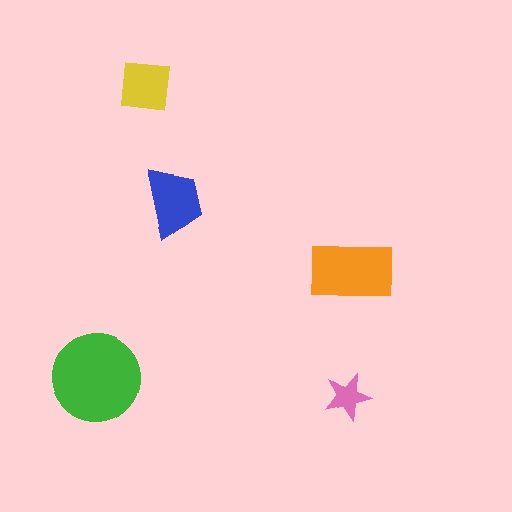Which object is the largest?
The green circle.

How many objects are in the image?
There are 5 objects in the image.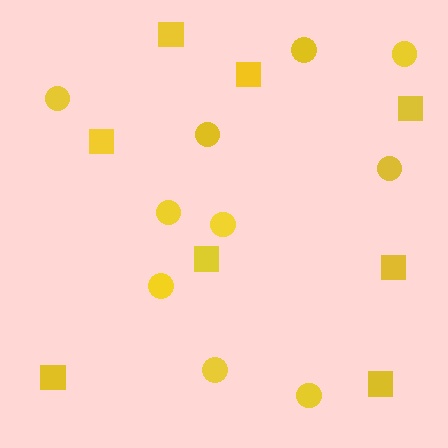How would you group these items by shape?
There are 2 groups: one group of circles (10) and one group of squares (8).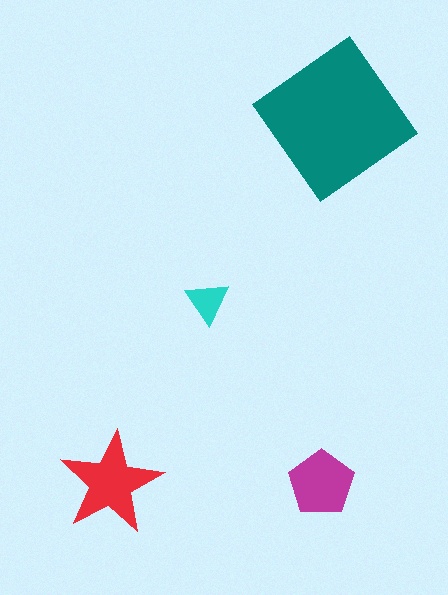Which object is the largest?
The teal diamond.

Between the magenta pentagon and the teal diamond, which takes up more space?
The teal diamond.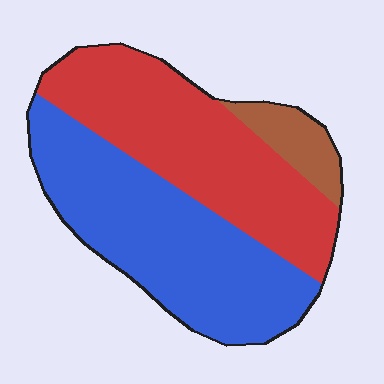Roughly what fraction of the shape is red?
Red takes up about two fifths (2/5) of the shape.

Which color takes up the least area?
Brown, at roughly 10%.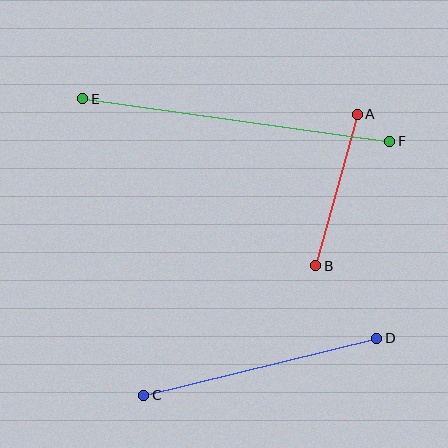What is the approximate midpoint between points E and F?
The midpoint is at approximately (236, 120) pixels.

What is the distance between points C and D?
The distance is approximately 240 pixels.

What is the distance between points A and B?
The distance is approximately 157 pixels.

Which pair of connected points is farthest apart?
Points E and F are farthest apart.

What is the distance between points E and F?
The distance is approximately 310 pixels.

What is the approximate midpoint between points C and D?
The midpoint is at approximately (260, 367) pixels.